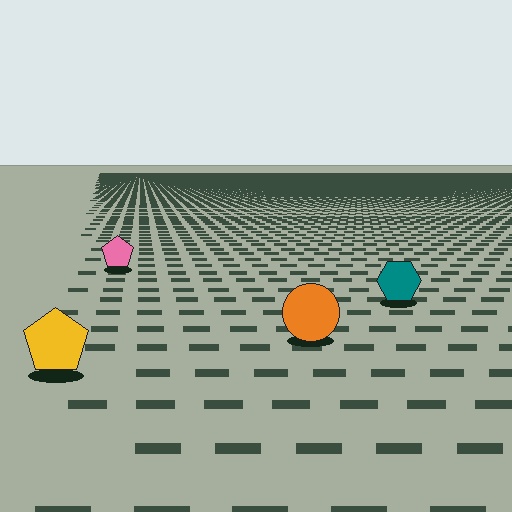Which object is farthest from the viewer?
The pink pentagon is farthest from the viewer. It appears smaller and the ground texture around it is denser.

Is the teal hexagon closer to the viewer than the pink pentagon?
Yes. The teal hexagon is closer — you can tell from the texture gradient: the ground texture is coarser near it.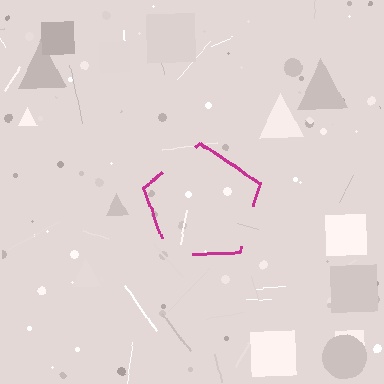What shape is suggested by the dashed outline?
The dashed outline suggests a pentagon.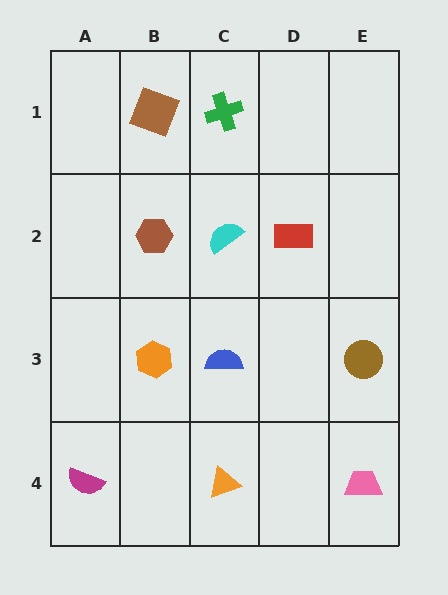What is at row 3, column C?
A blue semicircle.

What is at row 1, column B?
A brown square.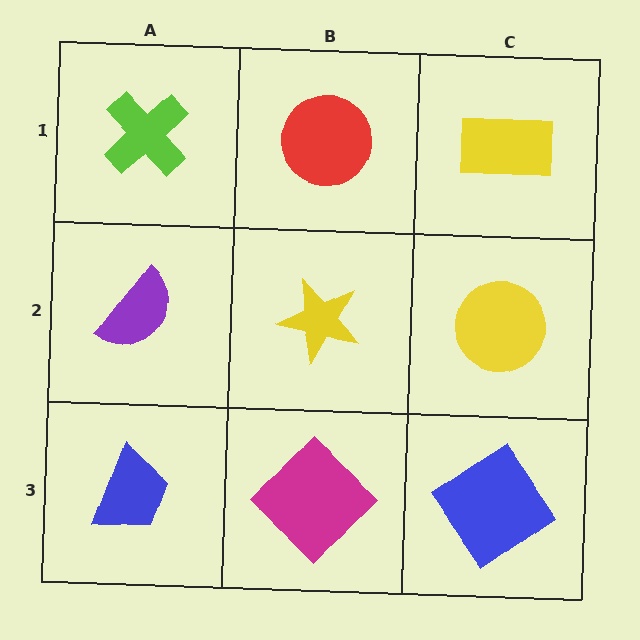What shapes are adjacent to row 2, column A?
A lime cross (row 1, column A), a blue trapezoid (row 3, column A), a yellow star (row 2, column B).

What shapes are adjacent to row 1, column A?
A purple semicircle (row 2, column A), a red circle (row 1, column B).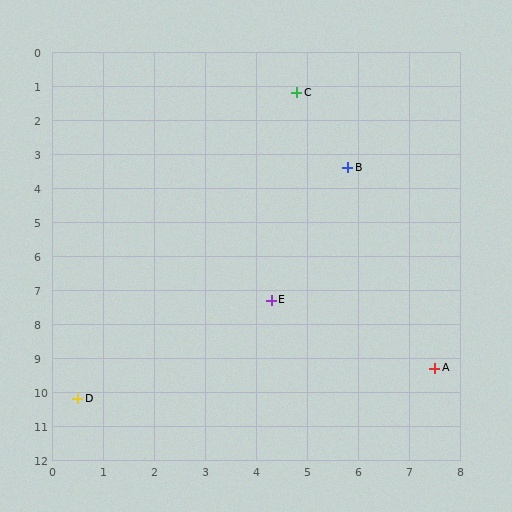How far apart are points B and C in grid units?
Points B and C are about 2.4 grid units apart.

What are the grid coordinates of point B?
Point B is at approximately (5.8, 3.4).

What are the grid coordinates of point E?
Point E is at approximately (4.3, 7.3).